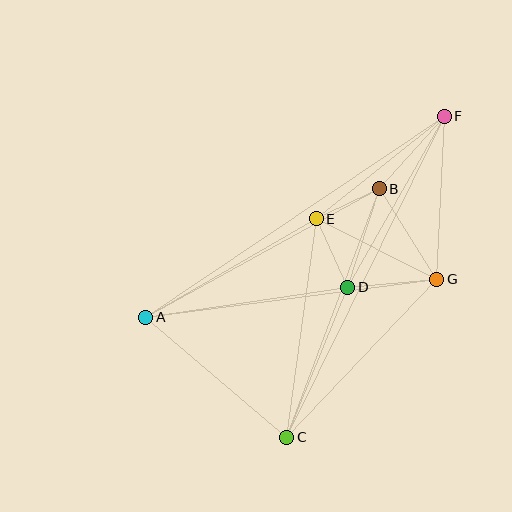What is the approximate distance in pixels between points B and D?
The distance between B and D is approximately 104 pixels.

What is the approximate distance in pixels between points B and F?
The distance between B and F is approximately 98 pixels.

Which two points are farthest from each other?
Points A and F are farthest from each other.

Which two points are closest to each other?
Points B and E are closest to each other.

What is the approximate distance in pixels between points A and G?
The distance between A and G is approximately 293 pixels.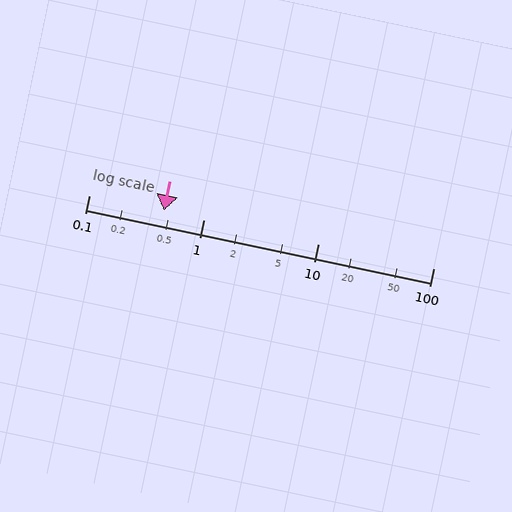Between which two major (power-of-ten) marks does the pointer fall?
The pointer is between 0.1 and 1.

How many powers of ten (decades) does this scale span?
The scale spans 3 decades, from 0.1 to 100.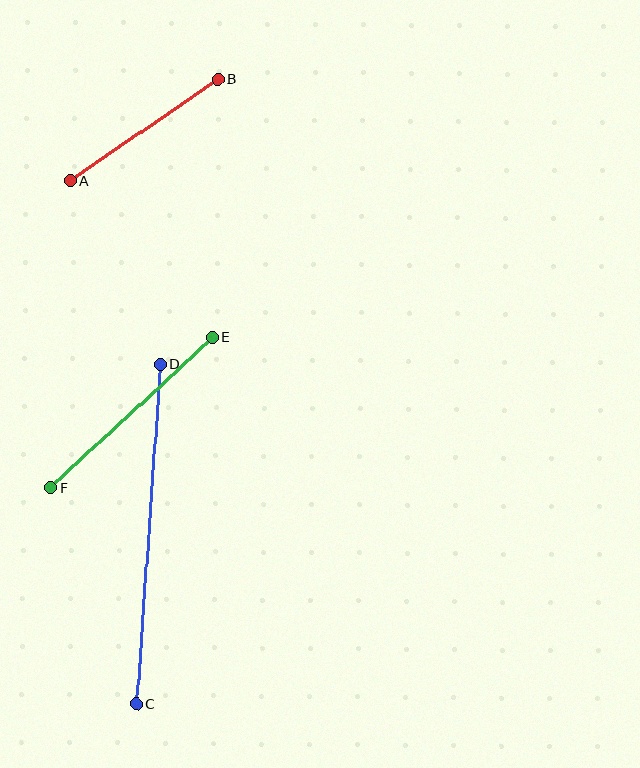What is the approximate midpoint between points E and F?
The midpoint is at approximately (132, 413) pixels.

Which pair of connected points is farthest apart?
Points C and D are farthest apart.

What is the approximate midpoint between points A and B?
The midpoint is at approximately (144, 130) pixels.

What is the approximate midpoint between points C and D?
The midpoint is at approximately (148, 534) pixels.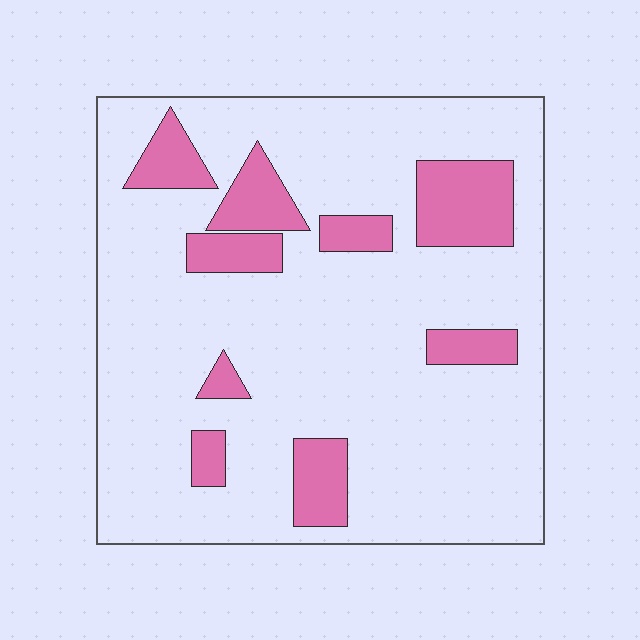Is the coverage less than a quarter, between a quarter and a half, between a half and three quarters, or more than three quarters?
Less than a quarter.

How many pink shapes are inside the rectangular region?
9.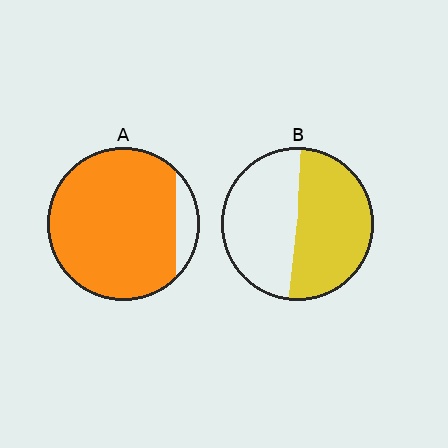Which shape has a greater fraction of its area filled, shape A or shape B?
Shape A.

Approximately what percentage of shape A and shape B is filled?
A is approximately 90% and B is approximately 50%.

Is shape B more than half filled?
Roughly half.